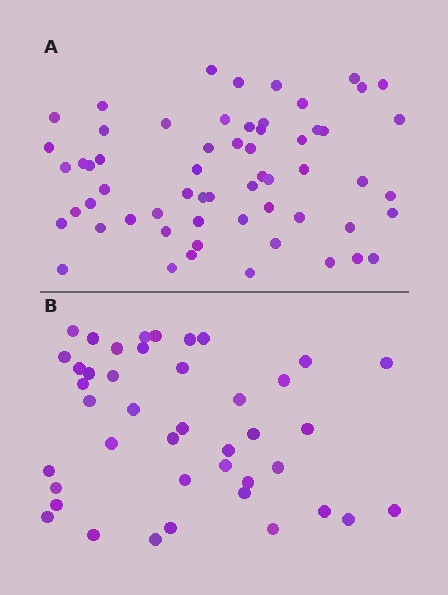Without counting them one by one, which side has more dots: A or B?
Region A (the top region) has more dots.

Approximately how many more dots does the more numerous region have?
Region A has approximately 20 more dots than region B.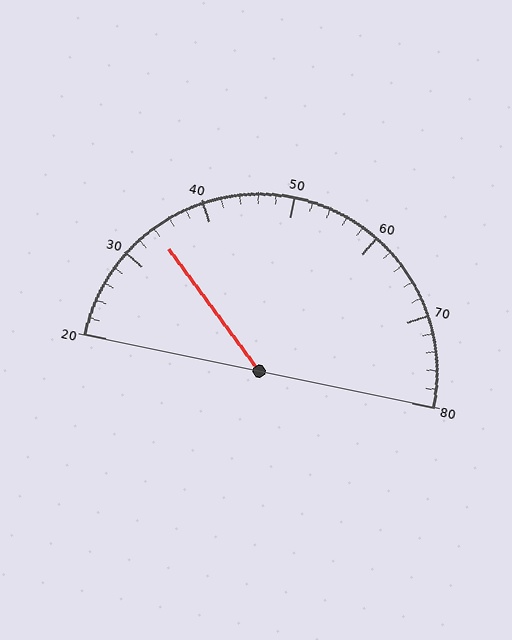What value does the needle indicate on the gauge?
The needle indicates approximately 34.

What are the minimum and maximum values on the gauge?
The gauge ranges from 20 to 80.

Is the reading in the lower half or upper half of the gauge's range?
The reading is in the lower half of the range (20 to 80).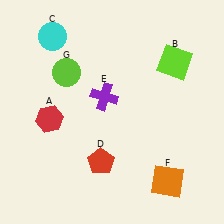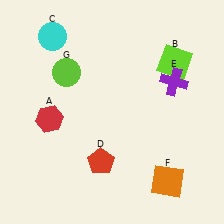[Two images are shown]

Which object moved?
The purple cross (E) moved right.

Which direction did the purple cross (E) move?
The purple cross (E) moved right.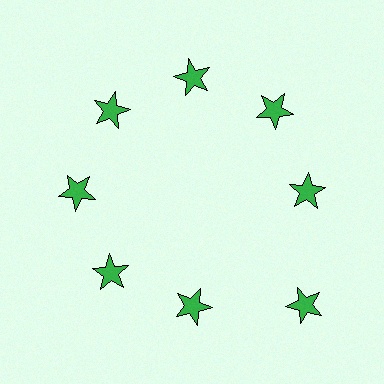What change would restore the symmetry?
The symmetry would be restored by moving it inward, back onto the ring so that all 8 stars sit at equal angles and equal distance from the center.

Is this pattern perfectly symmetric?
No. The 8 green stars are arranged in a ring, but one element near the 4 o'clock position is pushed outward from the center, breaking the 8-fold rotational symmetry.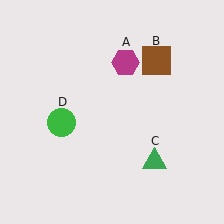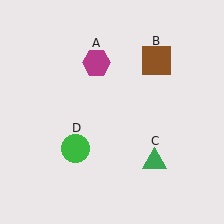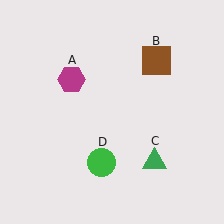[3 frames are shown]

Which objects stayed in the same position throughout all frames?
Brown square (object B) and green triangle (object C) remained stationary.